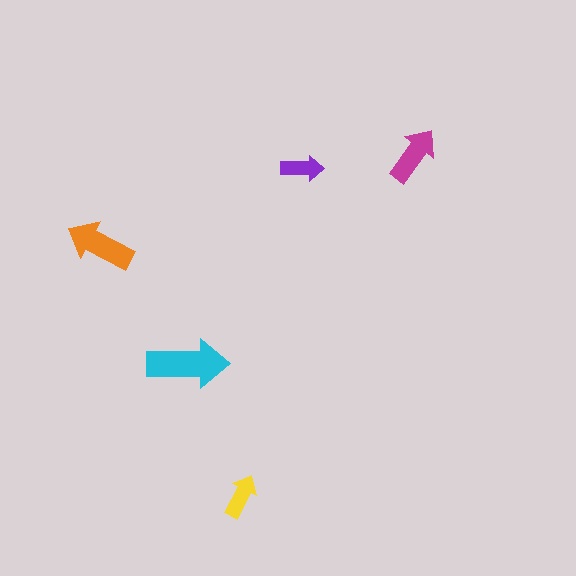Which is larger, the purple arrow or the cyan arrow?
The cyan one.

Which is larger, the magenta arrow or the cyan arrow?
The cyan one.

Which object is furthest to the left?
The orange arrow is leftmost.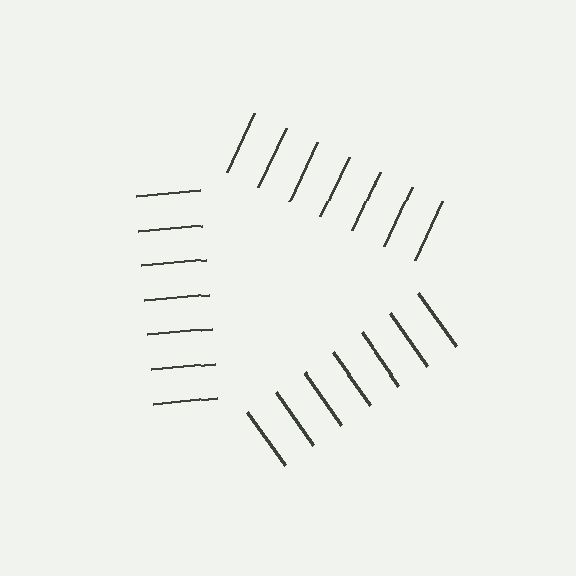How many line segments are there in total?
21 — 7 along each of the 3 edges.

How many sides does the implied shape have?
3 sides — the line-ends trace a triangle.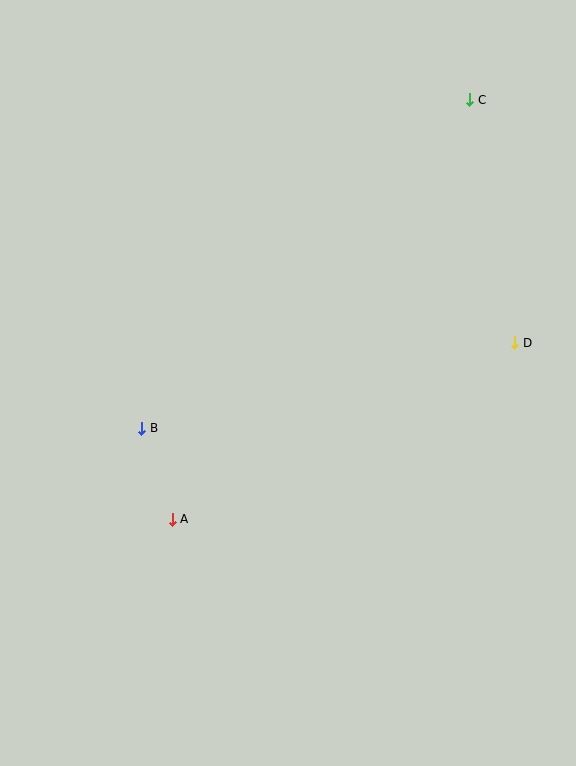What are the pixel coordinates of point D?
Point D is at (515, 343).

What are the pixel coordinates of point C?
Point C is at (470, 100).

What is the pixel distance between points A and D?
The distance between A and D is 385 pixels.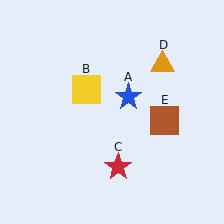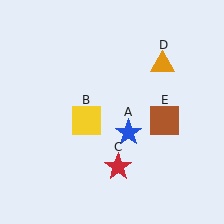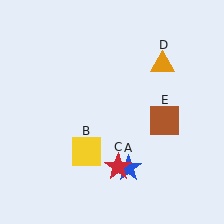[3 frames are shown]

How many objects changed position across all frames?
2 objects changed position: blue star (object A), yellow square (object B).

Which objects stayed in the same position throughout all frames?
Red star (object C) and orange triangle (object D) and brown square (object E) remained stationary.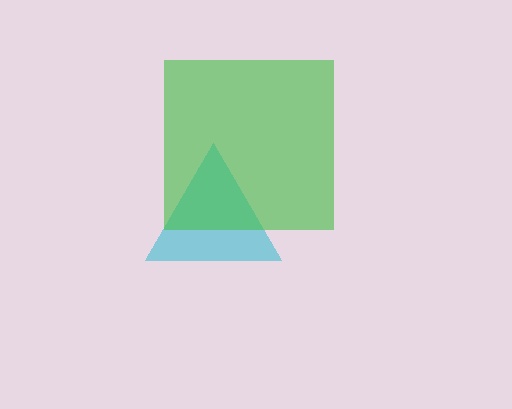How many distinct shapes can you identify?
There are 2 distinct shapes: a cyan triangle, a green square.